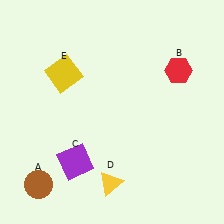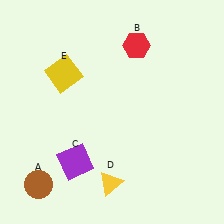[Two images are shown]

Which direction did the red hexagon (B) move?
The red hexagon (B) moved left.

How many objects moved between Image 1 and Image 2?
1 object moved between the two images.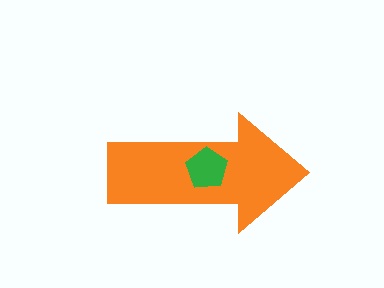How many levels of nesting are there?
2.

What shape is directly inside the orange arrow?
The green pentagon.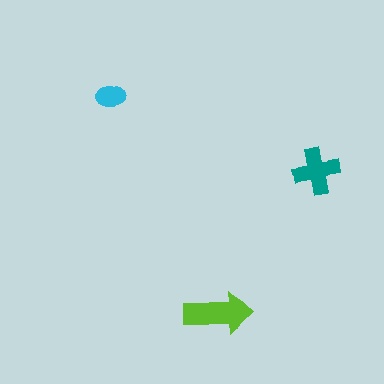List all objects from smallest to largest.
The cyan ellipse, the teal cross, the lime arrow.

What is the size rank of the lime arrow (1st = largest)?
1st.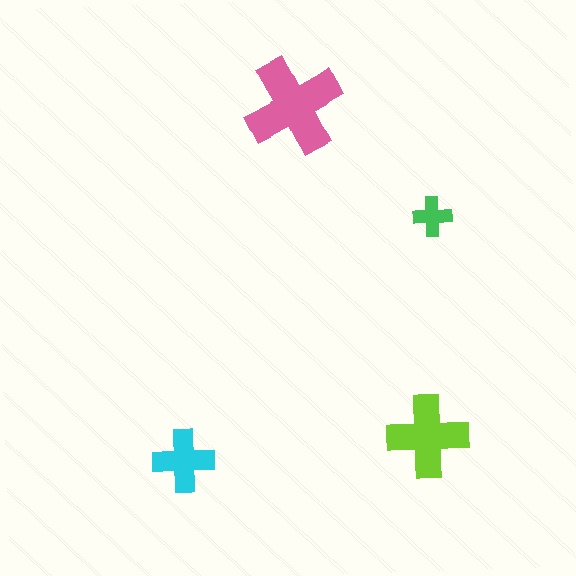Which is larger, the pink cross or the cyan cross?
The pink one.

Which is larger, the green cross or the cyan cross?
The cyan one.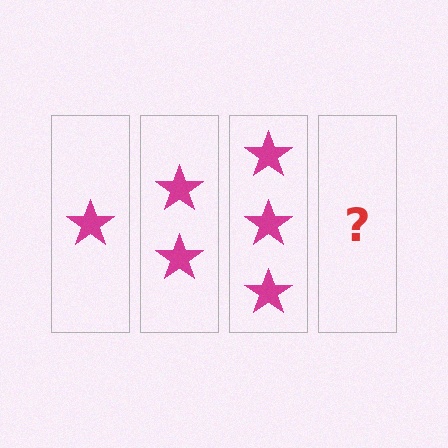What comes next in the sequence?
The next element should be 4 stars.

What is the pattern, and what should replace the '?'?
The pattern is that each step adds one more star. The '?' should be 4 stars.